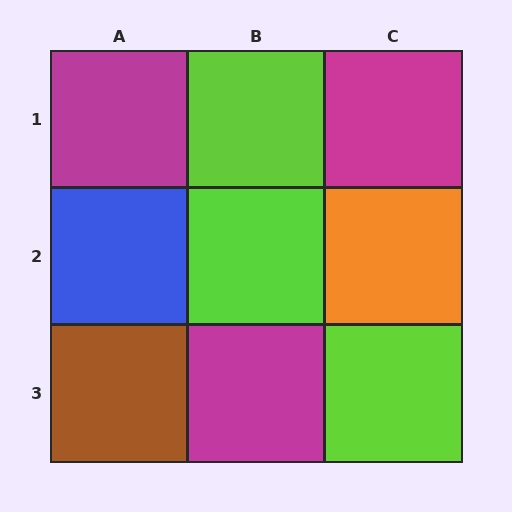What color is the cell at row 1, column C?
Magenta.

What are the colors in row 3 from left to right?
Brown, magenta, lime.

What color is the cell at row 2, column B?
Lime.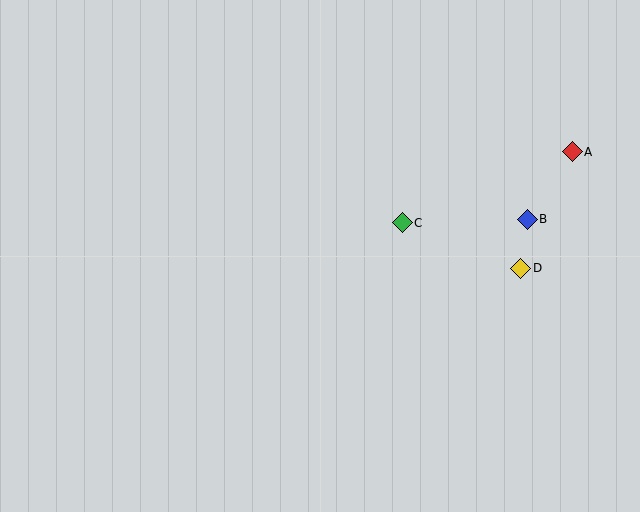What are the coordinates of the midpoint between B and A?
The midpoint between B and A is at (550, 186).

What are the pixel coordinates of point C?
Point C is at (402, 223).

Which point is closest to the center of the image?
Point C at (402, 223) is closest to the center.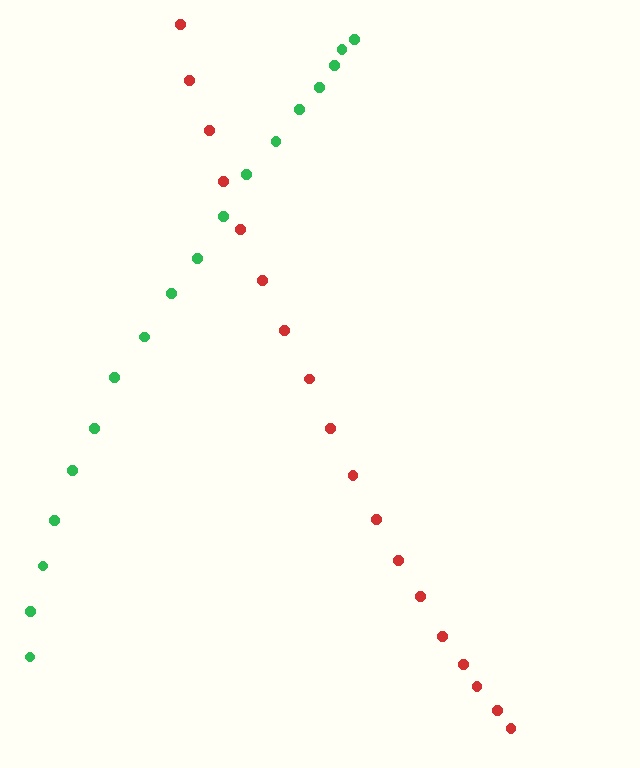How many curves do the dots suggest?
There are 2 distinct paths.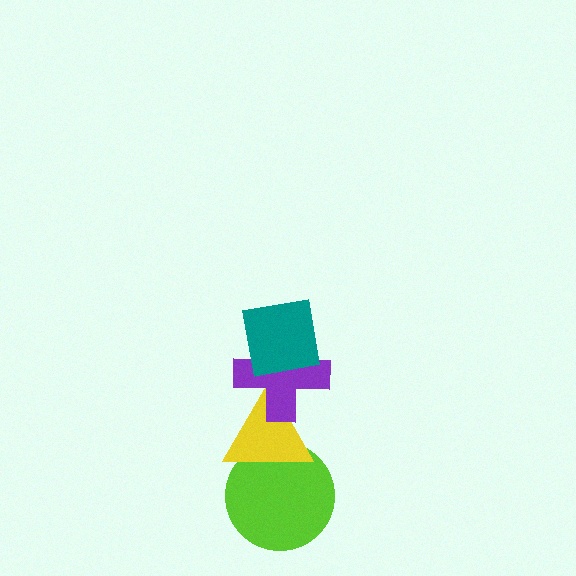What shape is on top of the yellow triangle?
The purple cross is on top of the yellow triangle.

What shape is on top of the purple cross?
The teal square is on top of the purple cross.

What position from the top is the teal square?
The teal square is 1st from the top.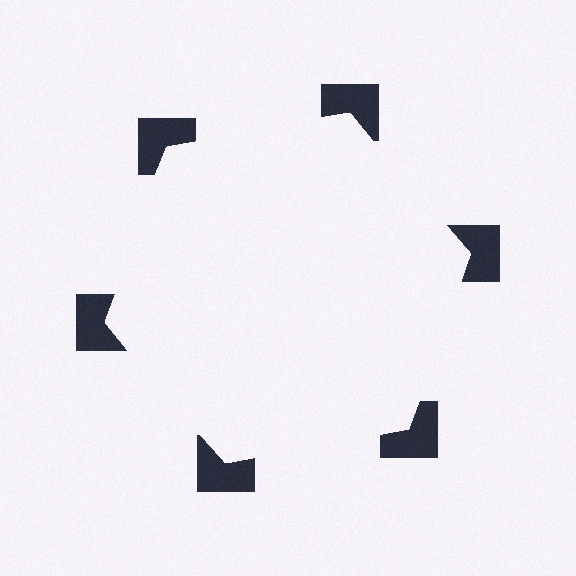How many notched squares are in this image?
There are 6 — one at each vertex of the illusory hexagon.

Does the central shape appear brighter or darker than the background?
It typically appears slightly brighter than the background, even though no actual brightness change is drawn.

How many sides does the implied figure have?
6 sides.